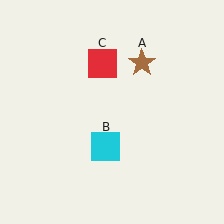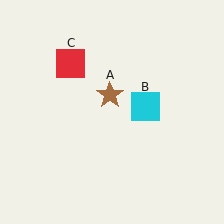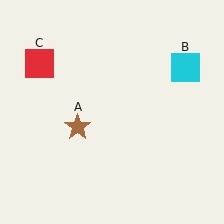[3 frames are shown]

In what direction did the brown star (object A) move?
The brown star (object A) moved down and to the left.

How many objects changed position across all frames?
3 objects changed position: brown star (object A), cyan square (object B), red square (object C).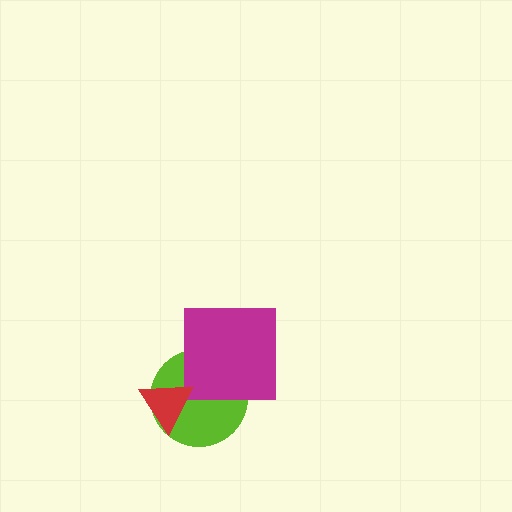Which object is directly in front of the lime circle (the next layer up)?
The magenta square is directly in front of the lime circle.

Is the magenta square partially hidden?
No, no other shape covers it.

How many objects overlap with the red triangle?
1 object overlaps with the red triangle.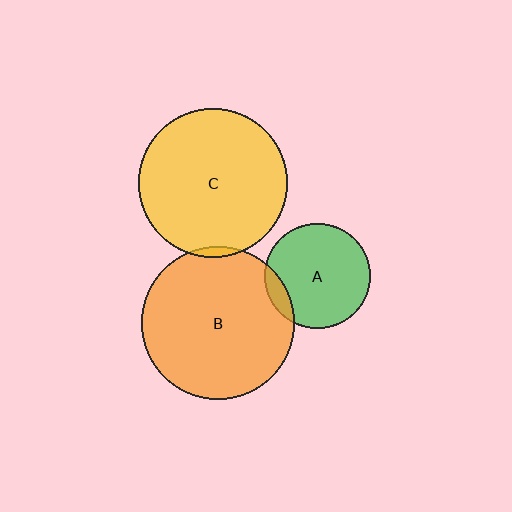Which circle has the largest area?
Circle B (orange).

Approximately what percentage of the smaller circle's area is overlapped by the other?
Approximately 5%.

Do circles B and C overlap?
Yes.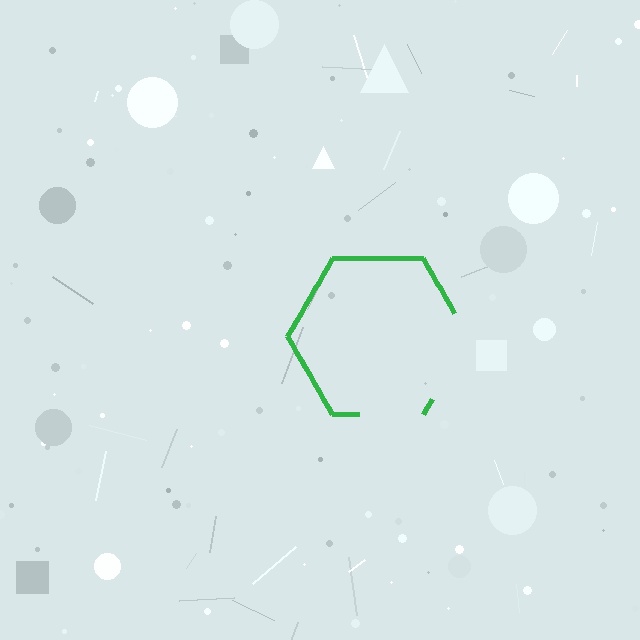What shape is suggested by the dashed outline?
The dashed outline suggests a hexagon.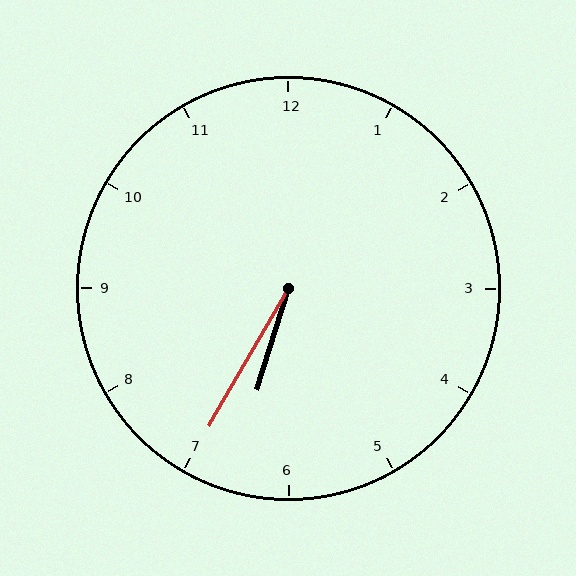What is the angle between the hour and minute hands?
Approximately 12 degrees.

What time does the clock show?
6:35.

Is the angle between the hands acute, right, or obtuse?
It is acute.